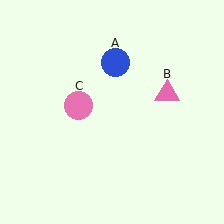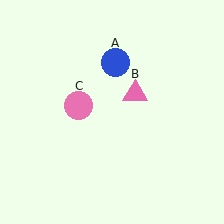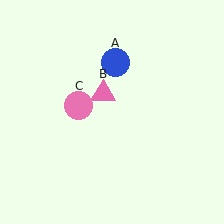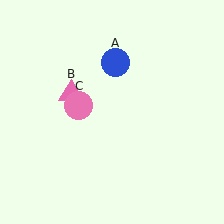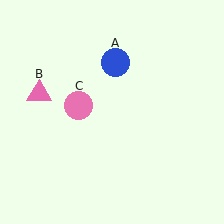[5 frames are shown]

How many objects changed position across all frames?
1 object changed position: pink triangle (object B).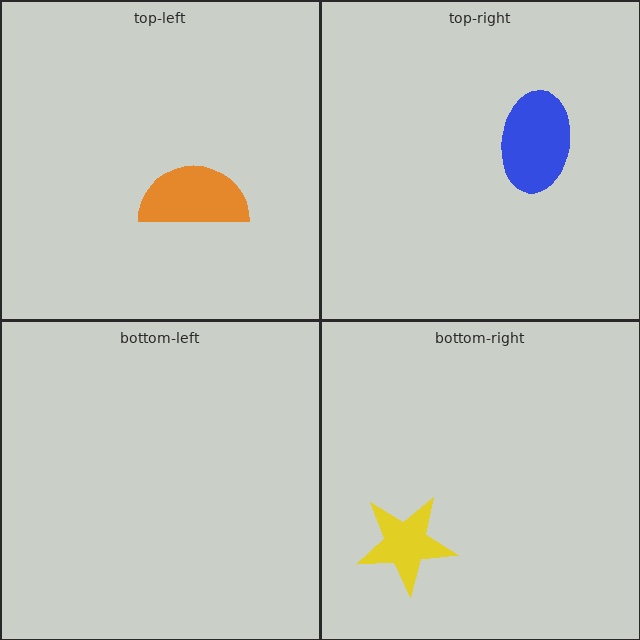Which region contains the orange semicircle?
The top-left region.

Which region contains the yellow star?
The bottom-right region.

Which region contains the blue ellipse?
The top-right region.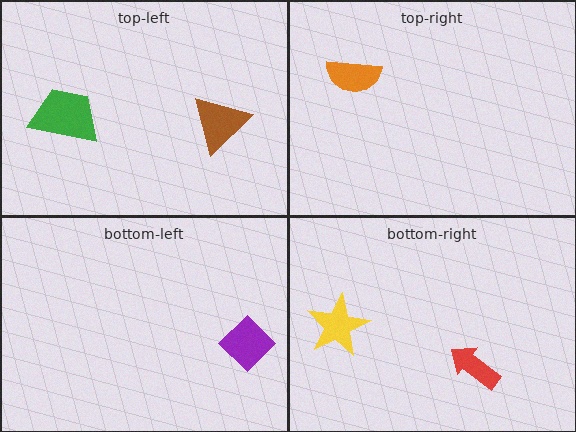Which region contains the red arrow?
The bottom-right region.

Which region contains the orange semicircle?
The top-right region.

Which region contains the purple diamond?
The bottom-left region.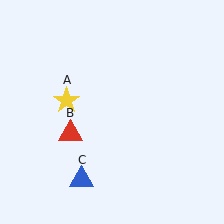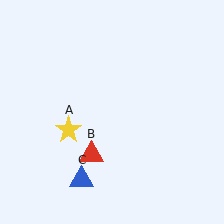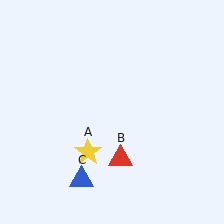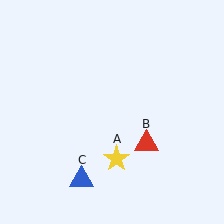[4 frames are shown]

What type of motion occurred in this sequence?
The yellow star (object A), red triangle (object B) rotated counterclockwise around the center of the scene.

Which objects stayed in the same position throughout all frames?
Blue triangle (object C) remained stationary.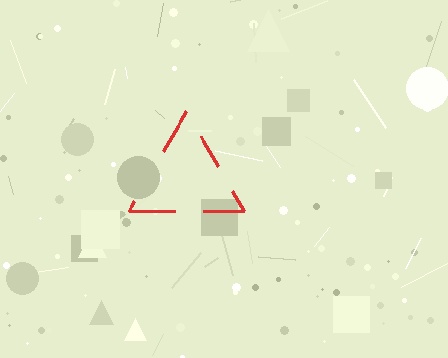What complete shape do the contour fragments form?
The contour fragments form a triangle.